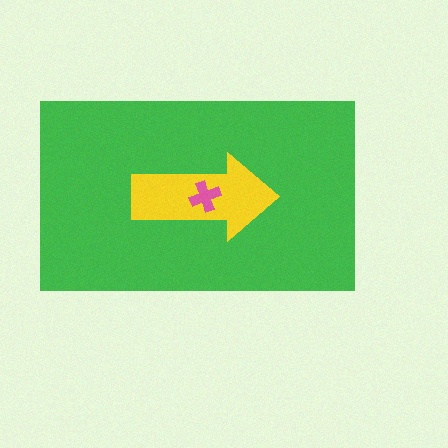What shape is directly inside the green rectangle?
The yellow arrow.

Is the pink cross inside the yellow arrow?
Yes.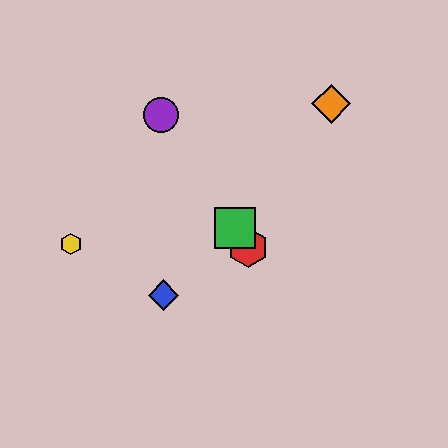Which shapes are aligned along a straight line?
The red hexagon, the green square, the purple circle are aligned along a straight line.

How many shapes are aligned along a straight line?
3 shapes (the red hexagon, the green square, the purple circle) are aligned along a straight line.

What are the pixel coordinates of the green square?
The green square is at (235, 228).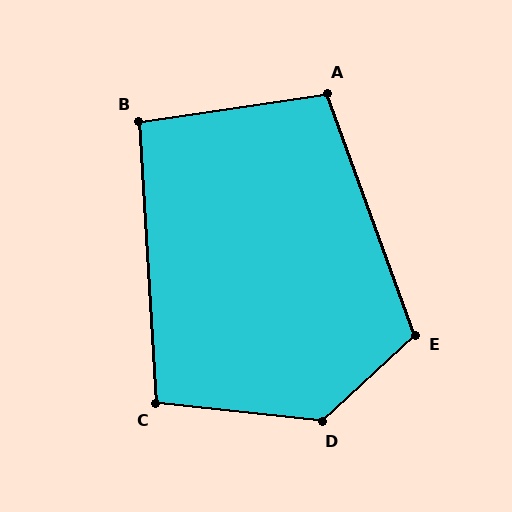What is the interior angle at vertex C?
Approximately 100 degrees (obtuse).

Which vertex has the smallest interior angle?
B, at approximately 95 degrees.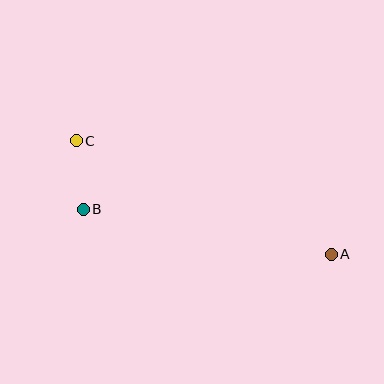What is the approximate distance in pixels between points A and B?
The distance between A and B is approximately 252 pixels.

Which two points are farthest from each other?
Points A and C are farthest from each other.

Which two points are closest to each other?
Points B and C are closest to each other.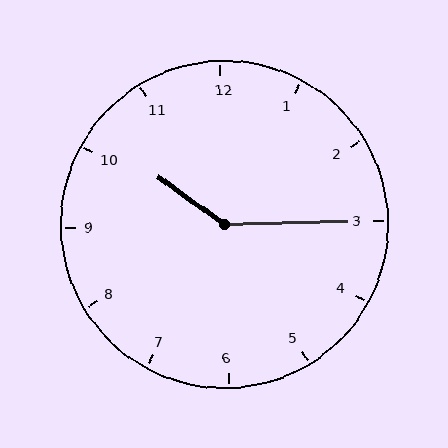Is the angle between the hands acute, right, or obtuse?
It is obtuse.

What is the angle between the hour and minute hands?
Approximately 142 degrees.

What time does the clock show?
10:15.